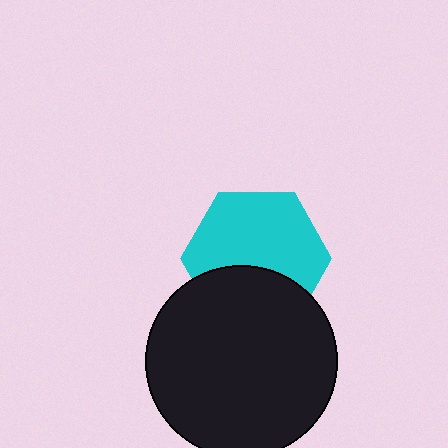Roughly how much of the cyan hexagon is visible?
About half of it is visible (roughly 64%).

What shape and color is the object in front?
The object in front is a black circle.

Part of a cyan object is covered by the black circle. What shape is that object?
It is a hexagon.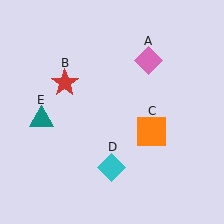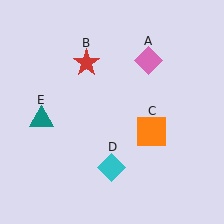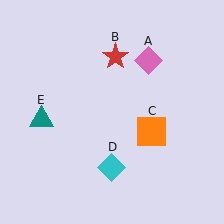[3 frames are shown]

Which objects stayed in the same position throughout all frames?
Pink diamond (object A) and orange square (object C) and cyan diamond (object D) and teal triangle (object E) remained stationary.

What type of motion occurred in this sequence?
The red star (object B) rotated clockwise around the center of the scene.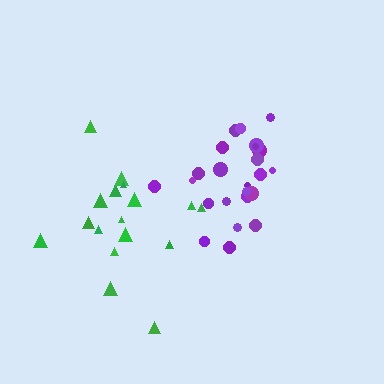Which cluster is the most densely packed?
Purple.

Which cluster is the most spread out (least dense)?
Green.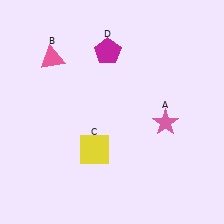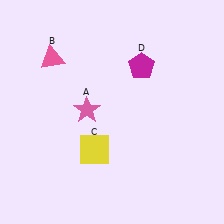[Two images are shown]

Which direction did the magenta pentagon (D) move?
The magenta pentagon (D) moved right.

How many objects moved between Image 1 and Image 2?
2 objects moved between the two images.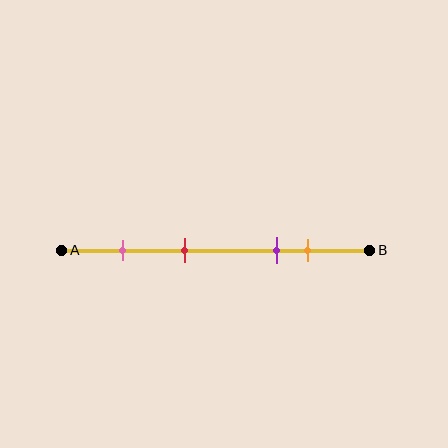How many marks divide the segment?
There are 4 marks dividing the segment.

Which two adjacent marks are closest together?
The purple and orange marks are the closest adjacent pair.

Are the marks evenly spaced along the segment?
No, the marks are not evenly spaced.